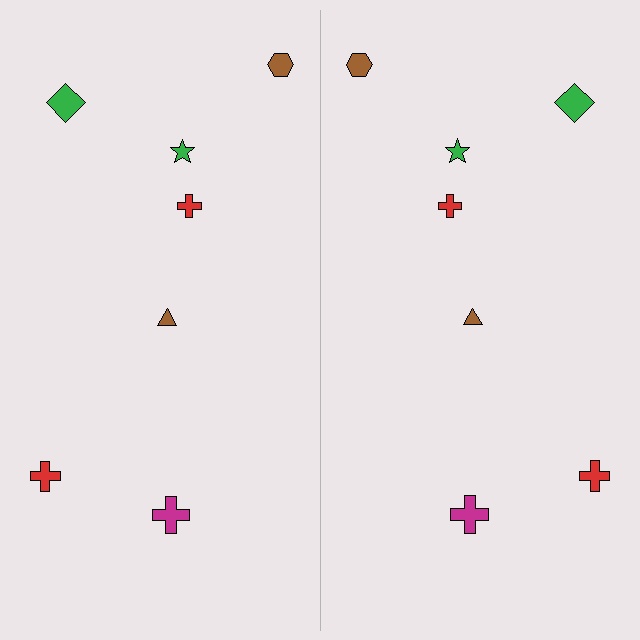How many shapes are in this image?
There are 14 shapes in this image.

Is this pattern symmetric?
Yes, this pattern has bilateral (reflection) symmetry.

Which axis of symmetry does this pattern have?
The pattern has a vertical axis of symmetry running through the center of the image.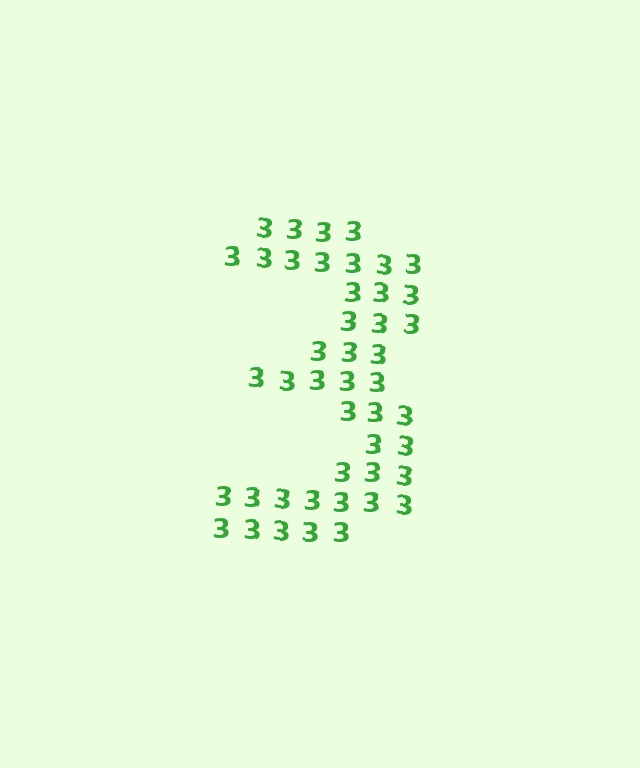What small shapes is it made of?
It is made of small digit 3's.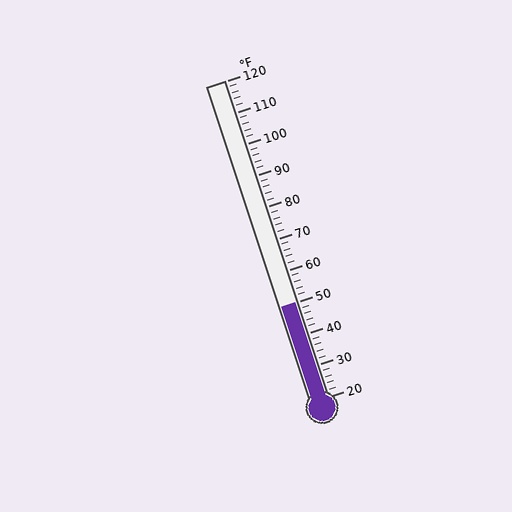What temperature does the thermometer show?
The thermometer shows approximately 50°F.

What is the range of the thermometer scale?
The thermometer scale ranges from 20°F to 120°F.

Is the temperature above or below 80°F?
The temperature is below 80°F.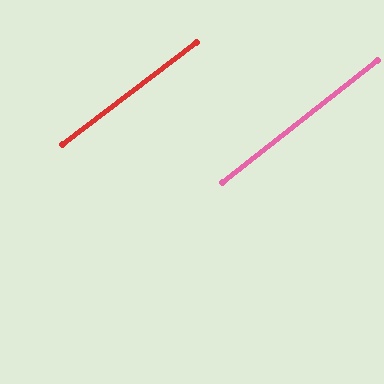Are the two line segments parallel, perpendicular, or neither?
Parallel — their directions differ by only 0.7°.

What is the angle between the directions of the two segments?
Approximately 1 degree.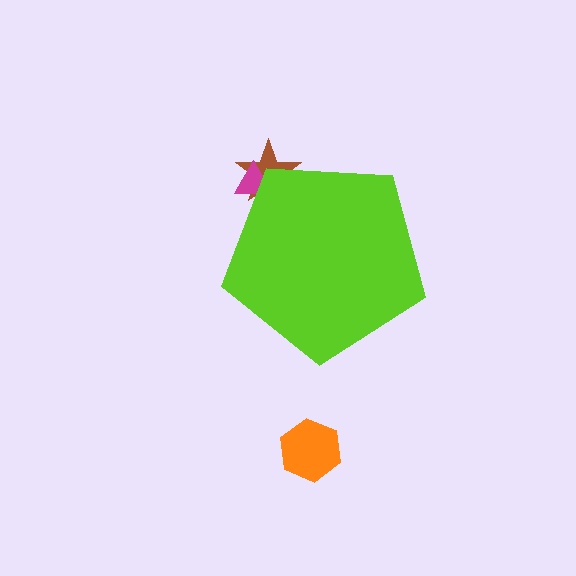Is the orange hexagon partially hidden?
No, the orange hexagon is fully visible.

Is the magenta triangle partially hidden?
Yes, the magenta triangle is partially hidden behind the lime pentagon.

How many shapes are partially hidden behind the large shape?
2 shapes are partially hidden.